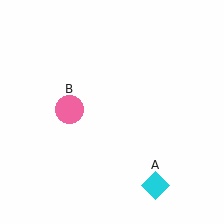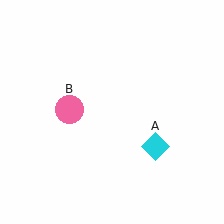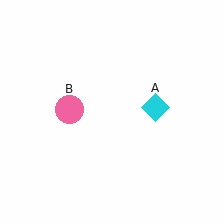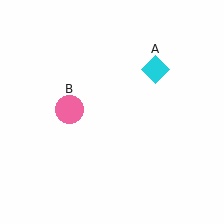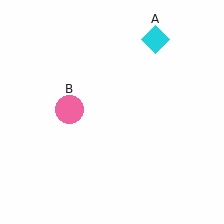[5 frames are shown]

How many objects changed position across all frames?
1 object changed position: cyan diamond (object A).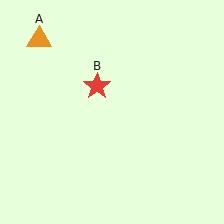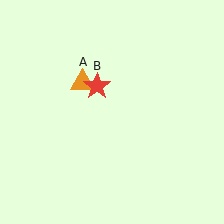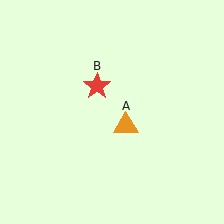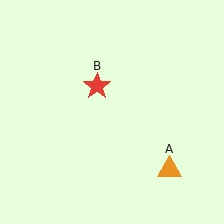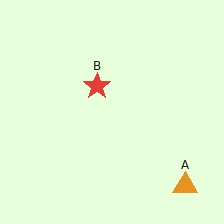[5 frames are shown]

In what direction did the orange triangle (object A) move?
The orange triangle (object A) moved down and to the right.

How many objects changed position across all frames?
1 object changed position: orange triangle (object A).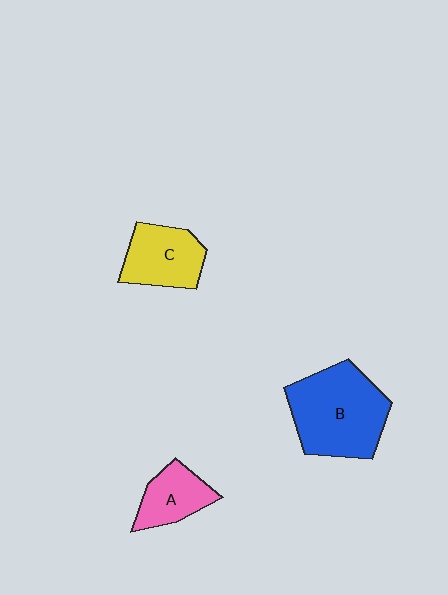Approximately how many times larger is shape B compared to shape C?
Approximately 1.7 times.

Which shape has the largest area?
Shape B (blue).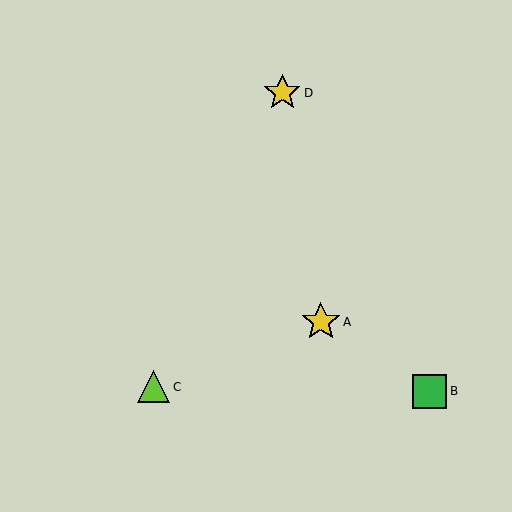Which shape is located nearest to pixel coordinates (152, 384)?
The lime triangle (labeled C) at (154, 387) is nearest to that location.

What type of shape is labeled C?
Shape C is a lime triangle.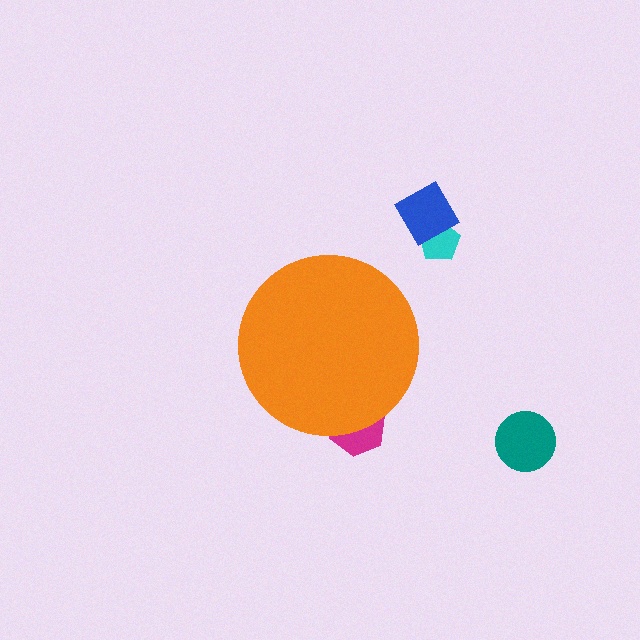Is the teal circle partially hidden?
No, the teal circle is fully visible.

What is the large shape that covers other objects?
An orange circle.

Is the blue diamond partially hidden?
No, the blue diamond is fully visible.